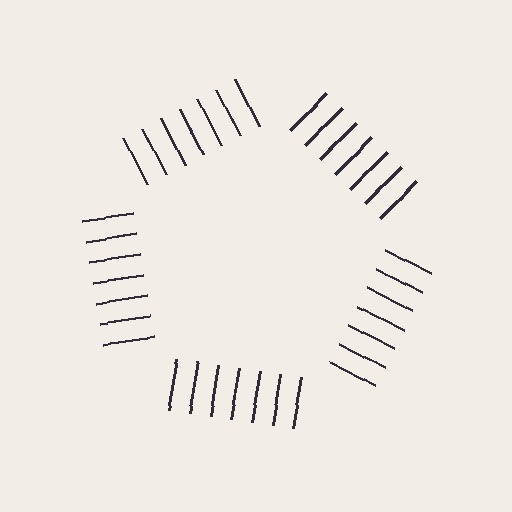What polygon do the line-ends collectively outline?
An illusory pentagon — the line segments terminate on its edges but no continuous stroke is drawn.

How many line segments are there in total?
35 — 7 along each of the 5 edges.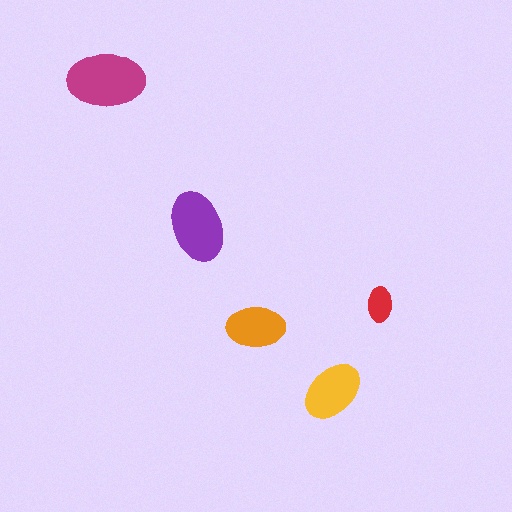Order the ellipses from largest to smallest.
the magenta one, the purple one, the yellow one, the orange one, the red one.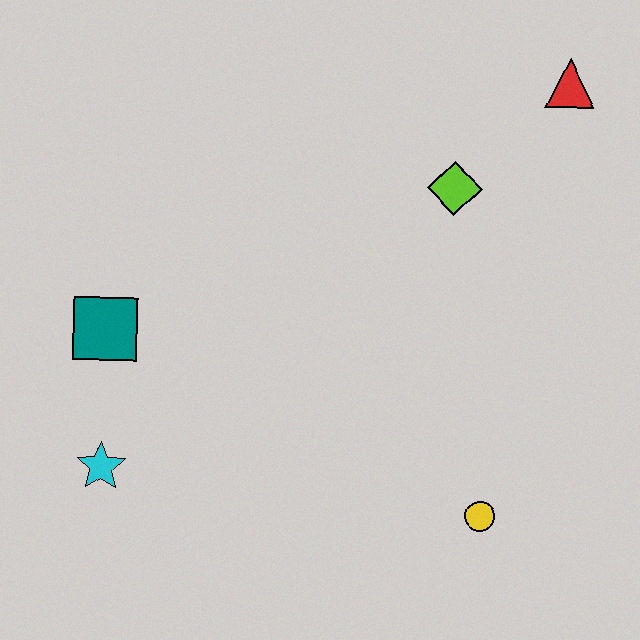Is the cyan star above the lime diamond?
No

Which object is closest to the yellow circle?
The lime diamond is closest to the yellow circle.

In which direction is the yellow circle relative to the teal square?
The yellow circle is to the right of the teal square.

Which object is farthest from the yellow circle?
The red triangle is farthest from the yellow circle.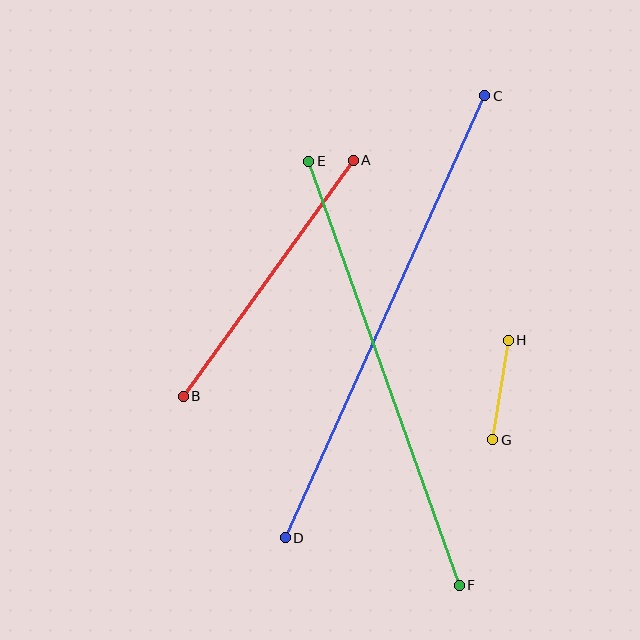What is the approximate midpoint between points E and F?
The midpoint is at approximately (384, 373) pixels.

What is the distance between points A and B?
The distance is approximately 291 pixels.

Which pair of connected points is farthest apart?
Points C and D are farthest apart.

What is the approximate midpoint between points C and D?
The midpoint is at approximately (385, 317) pixels.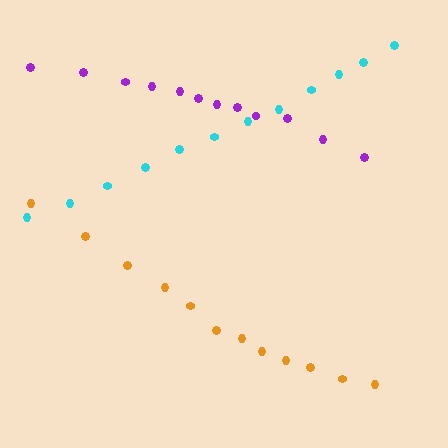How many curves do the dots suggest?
There are 3 distinct paths.